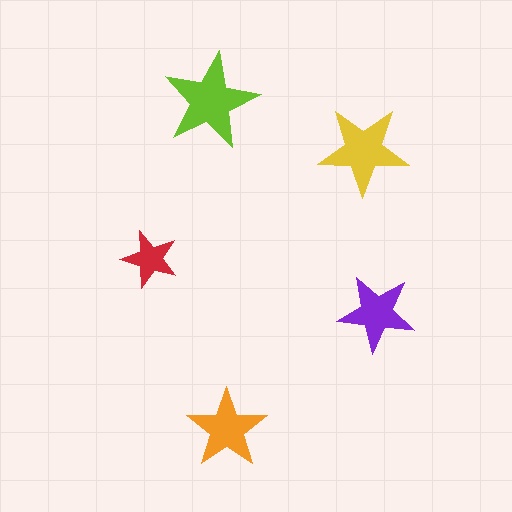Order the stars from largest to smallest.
the lime one, the yellow one, the orange one, the purple one, the red one.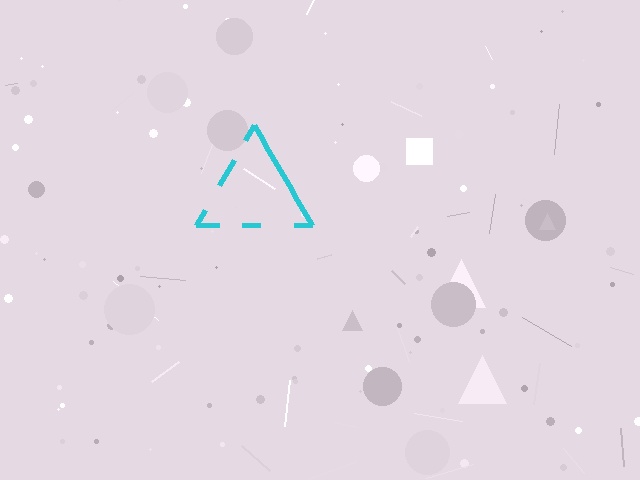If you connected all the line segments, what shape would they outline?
They would outline a triangle.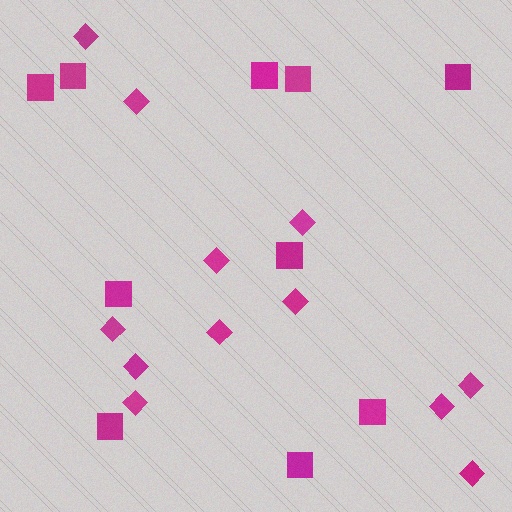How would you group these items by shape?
There are 2 groups: one group of diamonds (12) and one group of squares (10).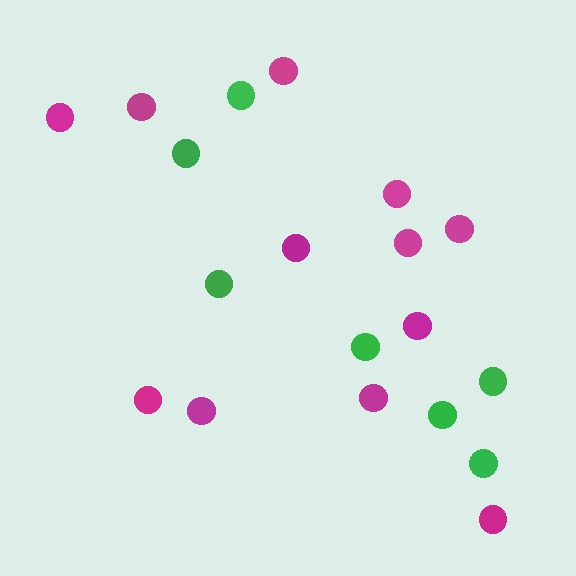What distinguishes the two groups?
There are 2 groups: one group of magenta circles (12) and one group of green circles (7).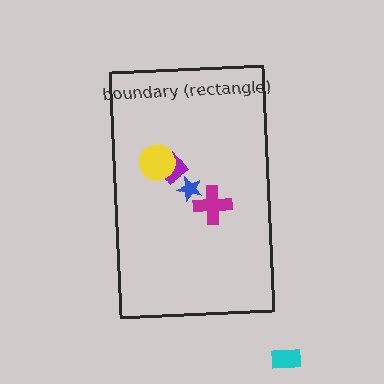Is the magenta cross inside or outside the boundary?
Inside.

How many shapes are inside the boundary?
4 inside, 1 outside.